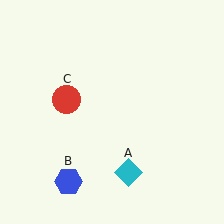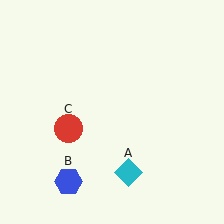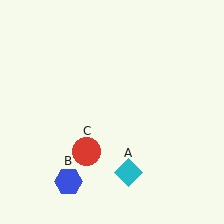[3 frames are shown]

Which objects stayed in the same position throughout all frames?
Cyan diamond (object A) and blue hexagon (object B) remained stationary.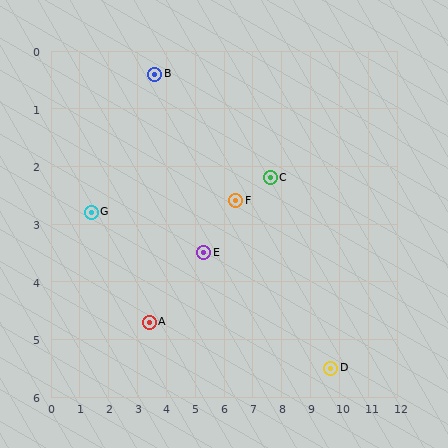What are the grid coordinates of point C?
Point C is at approximately (7.6, 2.2).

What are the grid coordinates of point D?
Point D is at approximately (9.7, 5.5).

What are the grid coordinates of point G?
Point G is at approximately (1.4, 2.8).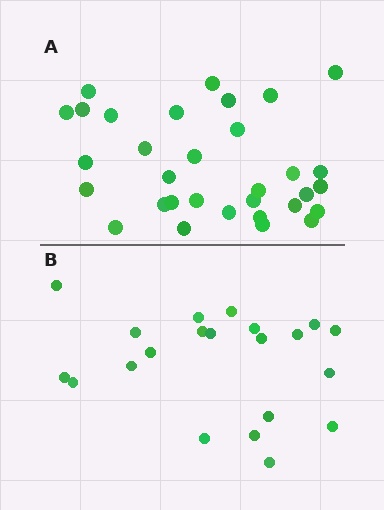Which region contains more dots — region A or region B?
Region A (the top region) has more dots.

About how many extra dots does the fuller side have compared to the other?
Region A has roughly 12 or so more dots than region B.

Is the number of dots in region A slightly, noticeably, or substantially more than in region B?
Region A has substantially more. The ratio is roughly 1.5 to 1.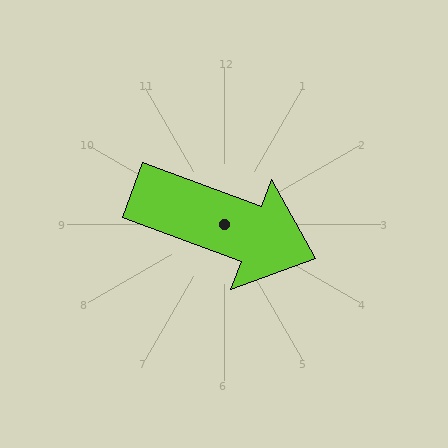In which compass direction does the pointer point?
East.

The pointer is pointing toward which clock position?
Roughly 4 o'clock.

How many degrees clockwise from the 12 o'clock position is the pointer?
Approximately 111 degrees.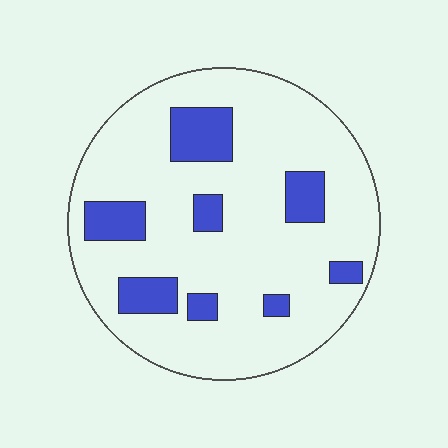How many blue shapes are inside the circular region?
8.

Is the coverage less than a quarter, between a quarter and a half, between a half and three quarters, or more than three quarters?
Less than a quarter.